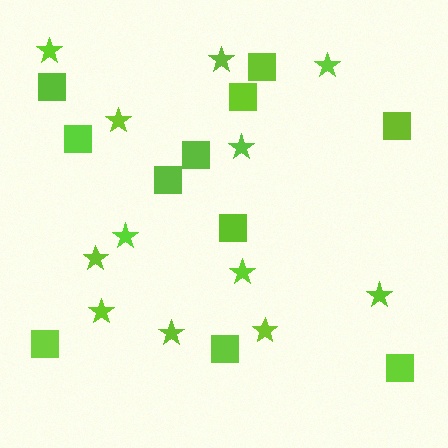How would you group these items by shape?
There are 2 groups: one group of squares (11) and one group of stars (12).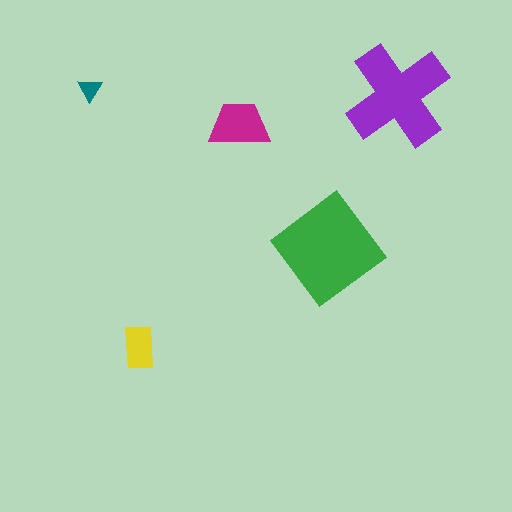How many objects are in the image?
There are 5 objects in the image.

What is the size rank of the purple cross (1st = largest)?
2nd.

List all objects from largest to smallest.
The green diamond, the purple cross, the magenta trapezoid, the yellow rectangle, the teal triangle.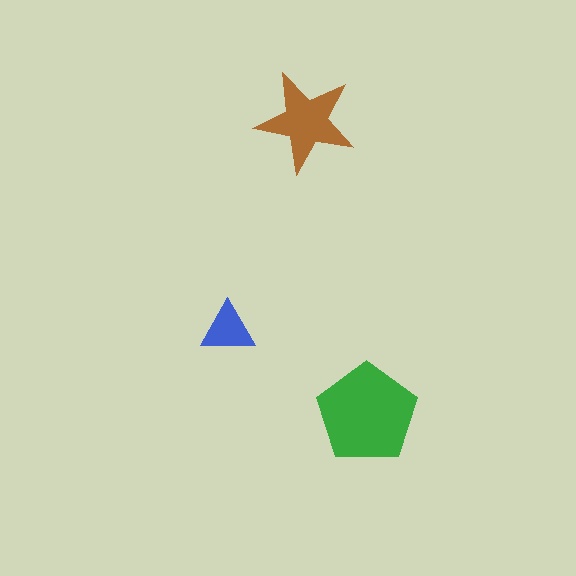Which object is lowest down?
The green pentagon is bottommost.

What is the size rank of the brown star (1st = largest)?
2nd.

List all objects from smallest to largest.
The blue triangle, the brown star, the green pentagon.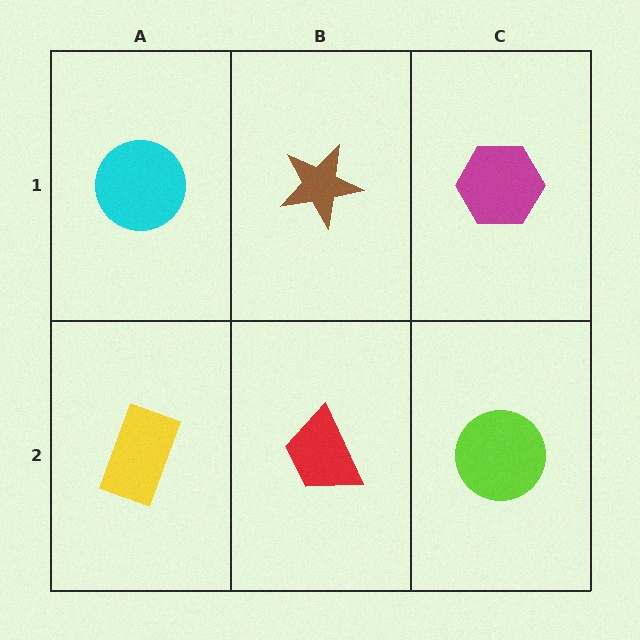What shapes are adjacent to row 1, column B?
A red trapezoid (row 2, column B), a cyan circle (row 1, column A), a magenta hexagon (row 1, column C).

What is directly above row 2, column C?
A magenta hexagon.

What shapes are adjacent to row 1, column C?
A lime circle (row 2, column C), a brown star (row 1, column B).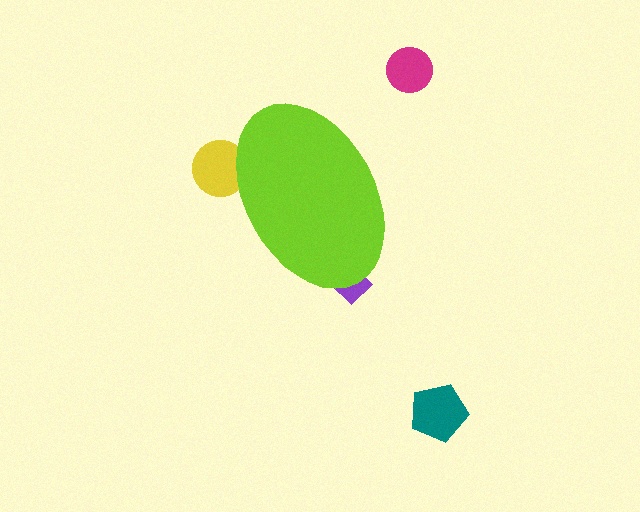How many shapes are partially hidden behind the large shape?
2 shapes are partially hidden.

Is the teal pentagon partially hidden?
No, the teal pentagon is fully visible.